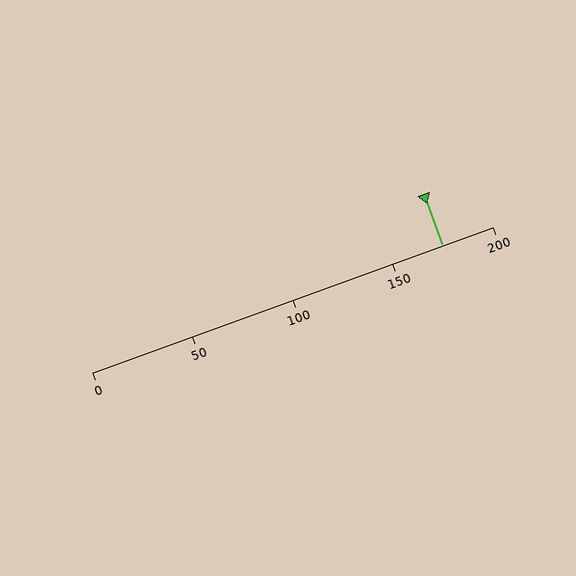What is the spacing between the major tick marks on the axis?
The major ticks are spaced 50 apart.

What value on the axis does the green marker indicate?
The marker indicates approximately 175.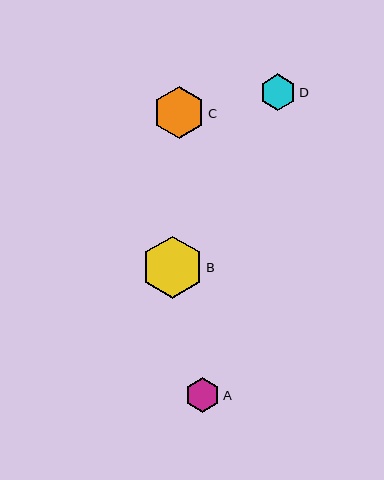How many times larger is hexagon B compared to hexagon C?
Hexagon B is approximately 1.2 times the size of hexagon C.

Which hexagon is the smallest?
Hexagon A is the smallest with a size of approximately 35 pixels.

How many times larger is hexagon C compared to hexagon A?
Hexagon C is approximately 1.5 times the size of hexagon A.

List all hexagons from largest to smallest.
From largest to smallest: B, C, D, A.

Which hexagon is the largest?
Hexagon B is the largest with a size of approximately 62 pixels.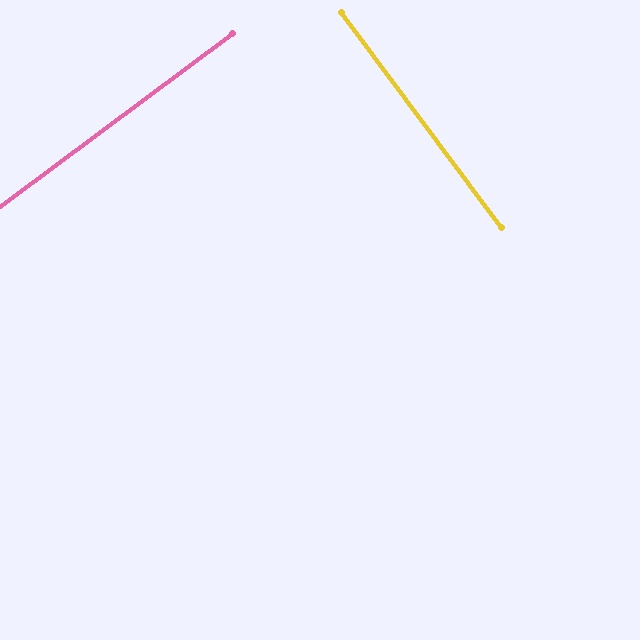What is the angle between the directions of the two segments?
Approximately 90 degrees.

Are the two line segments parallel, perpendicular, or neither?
Perpendicular — they meet at approximately 90°.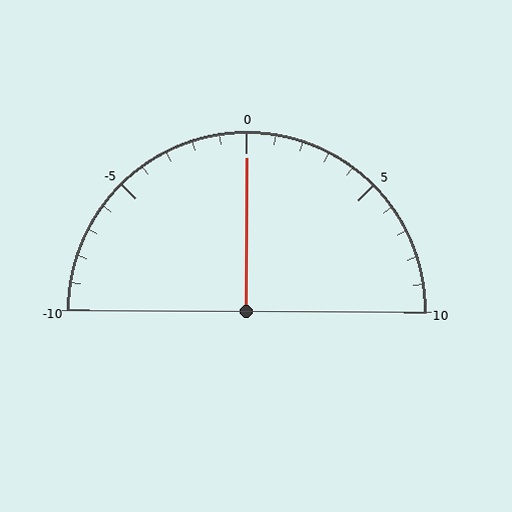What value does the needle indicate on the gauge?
The needle indicates approximately 0.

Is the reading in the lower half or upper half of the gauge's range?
The reading is in the upper half of the range (-10 to 10).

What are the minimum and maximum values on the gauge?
The gauge ranges from -10 to 10.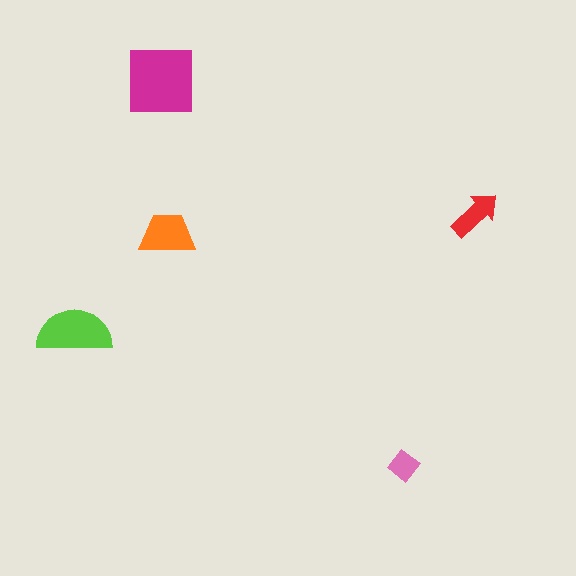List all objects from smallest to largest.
The pink diamond, the red arrow, the orange trapezoid, the lime semicircle, the magenta square.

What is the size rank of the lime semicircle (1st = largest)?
2nd.